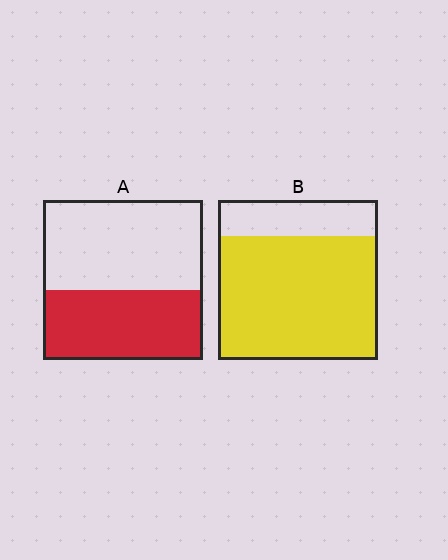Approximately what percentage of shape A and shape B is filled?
A is approximately 45% and B is approximately 80%.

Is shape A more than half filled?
No.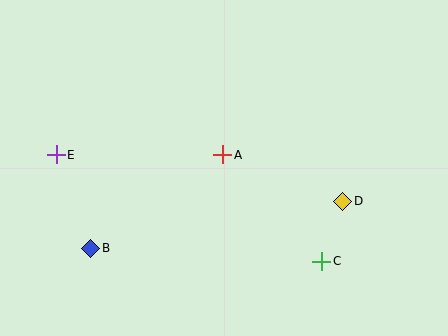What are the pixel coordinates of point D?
Point D is at (343, 201).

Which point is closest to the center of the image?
Point A at (222, 155) is closest to the center.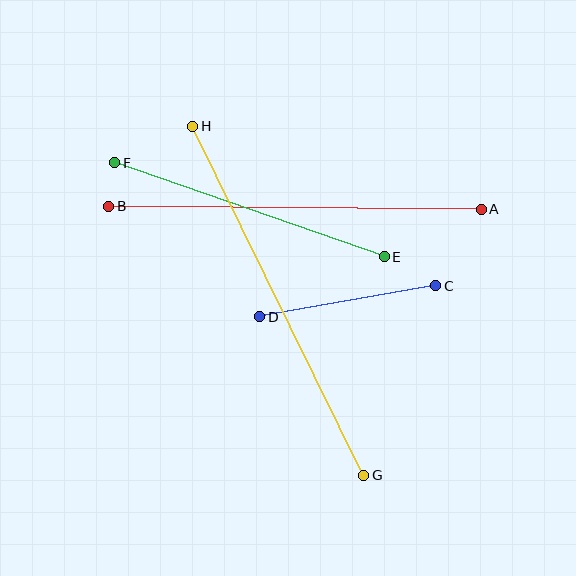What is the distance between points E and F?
The distance is approximately 286 pixels.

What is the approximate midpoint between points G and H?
The midpoint is at approximately (278, 301) pixels.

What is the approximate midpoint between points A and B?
The midpoint is at approximately (295, 208) pixels.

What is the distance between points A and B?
The distance is approximately 372 pixels.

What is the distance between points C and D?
The distance is approximately 179 pixels.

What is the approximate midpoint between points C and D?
The midpoint is at approximately (348, 301) pixels.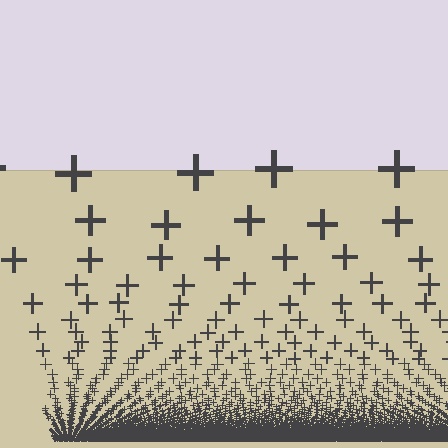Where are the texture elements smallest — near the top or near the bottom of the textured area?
Near the bottom.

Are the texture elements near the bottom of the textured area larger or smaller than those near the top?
Smaller. The gradient is inverted — elements near the bottom are smaller and denser.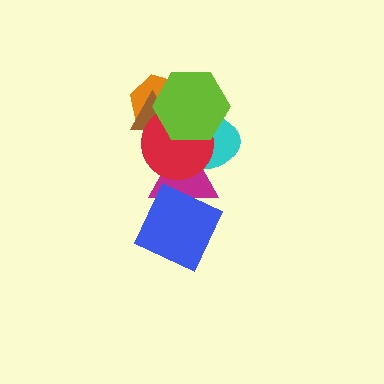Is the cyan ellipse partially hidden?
Yes, it is partially covered by another shape.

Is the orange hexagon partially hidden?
Yes, it is partially covered by another shape.